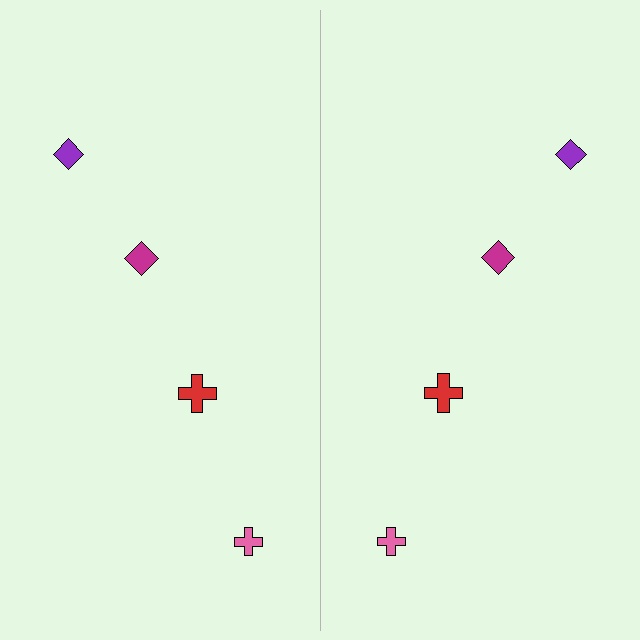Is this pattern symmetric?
Yes, this pattern has bilateral (reflection) symmetry.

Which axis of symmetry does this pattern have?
The pattern has a vertical axis of symmetry running through the center of the image.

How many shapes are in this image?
There are 8 shapes in this image.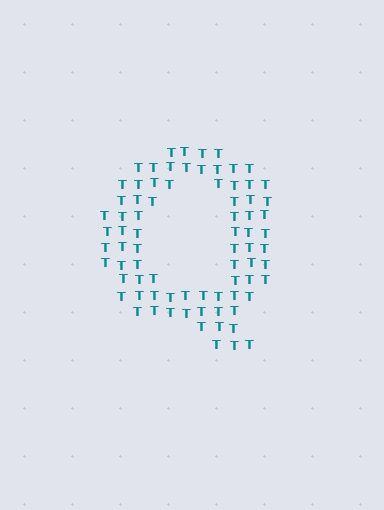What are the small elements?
The small elements are letter T's.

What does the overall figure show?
The overall figure shows the letter Q.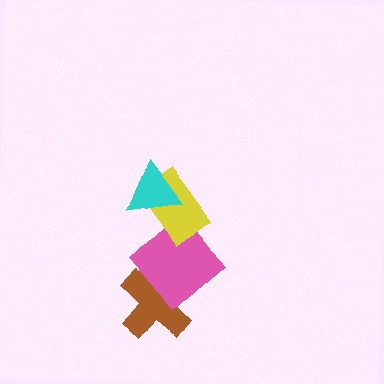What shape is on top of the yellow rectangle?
The cyan triangle is on top of the yellow rectangle.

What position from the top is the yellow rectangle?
The yellow rectangle is 2nd from the top.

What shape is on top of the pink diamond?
The yellow rectangle is on top of the pink diamond.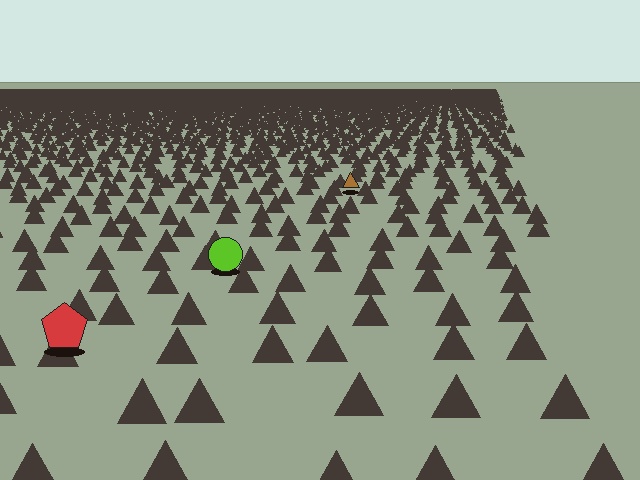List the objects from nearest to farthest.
From nearest to farthest: the red pentagon, the lime circle, the brown triangle.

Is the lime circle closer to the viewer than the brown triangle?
Yes. The lime circle is closer — you can tell from the texture gradient: the ground texture is coarser near it.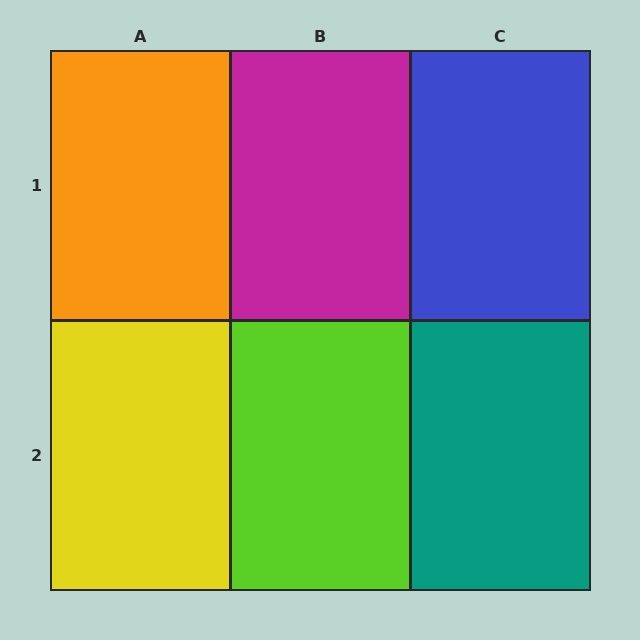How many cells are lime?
1 cell is lime.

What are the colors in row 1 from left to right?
Orange, magenta, blue.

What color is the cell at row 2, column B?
Lime.